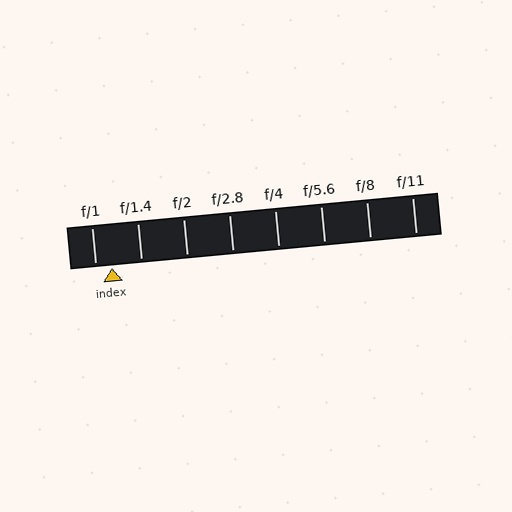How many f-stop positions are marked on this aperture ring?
There are 8 f-stop positions marked.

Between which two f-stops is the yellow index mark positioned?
The index mark is between f/1 and f/1.4.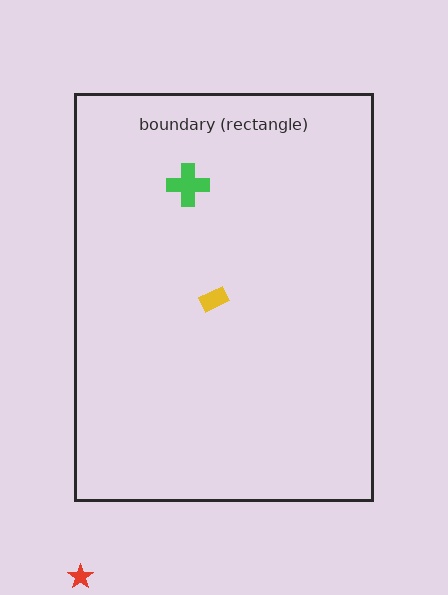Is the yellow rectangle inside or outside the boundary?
Inside.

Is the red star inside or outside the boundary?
Outside.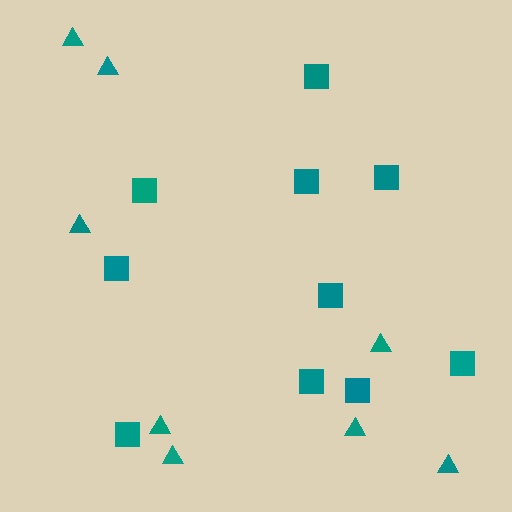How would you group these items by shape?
There are 2 groups: one group of squares (10) and one group of triangles (8).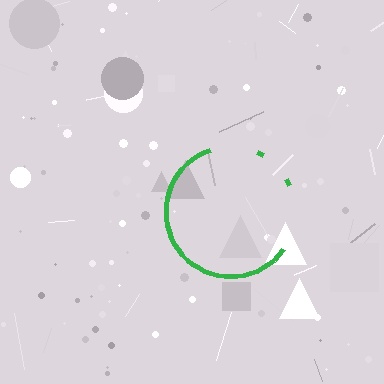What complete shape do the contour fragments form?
The contour fragments form a circle.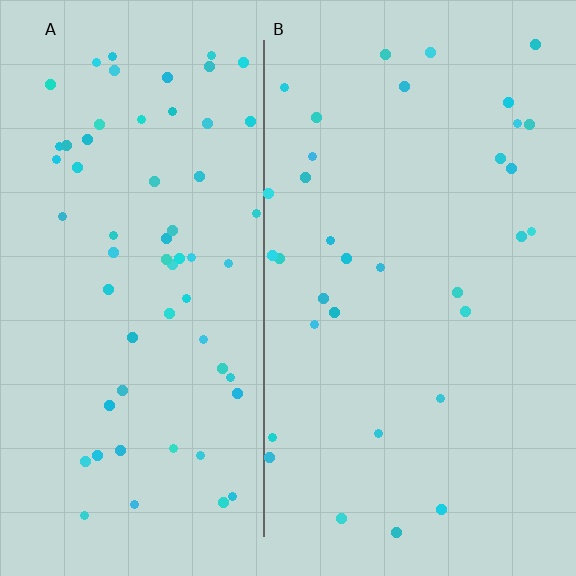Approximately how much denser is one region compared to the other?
Approximately 1.9× — region A over region B.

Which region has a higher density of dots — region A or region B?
A (the left).